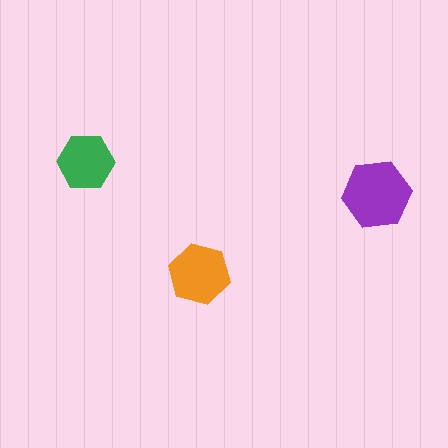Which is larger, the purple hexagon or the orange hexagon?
The purple one.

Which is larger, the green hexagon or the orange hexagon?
The orange one.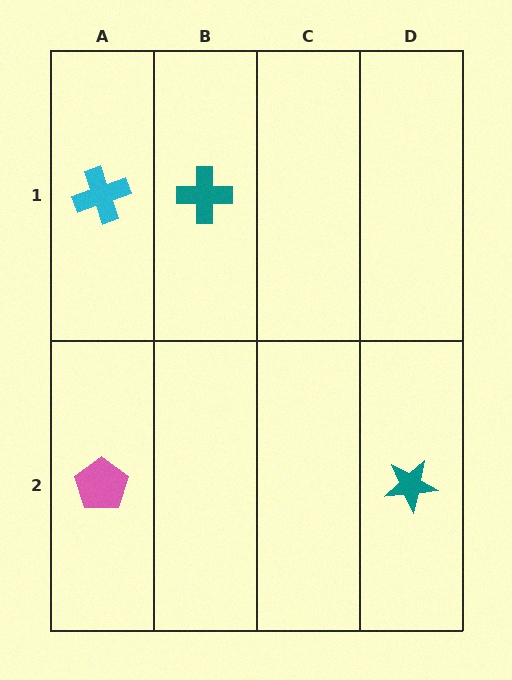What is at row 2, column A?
A pink pentagon.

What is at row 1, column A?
A cyan cross.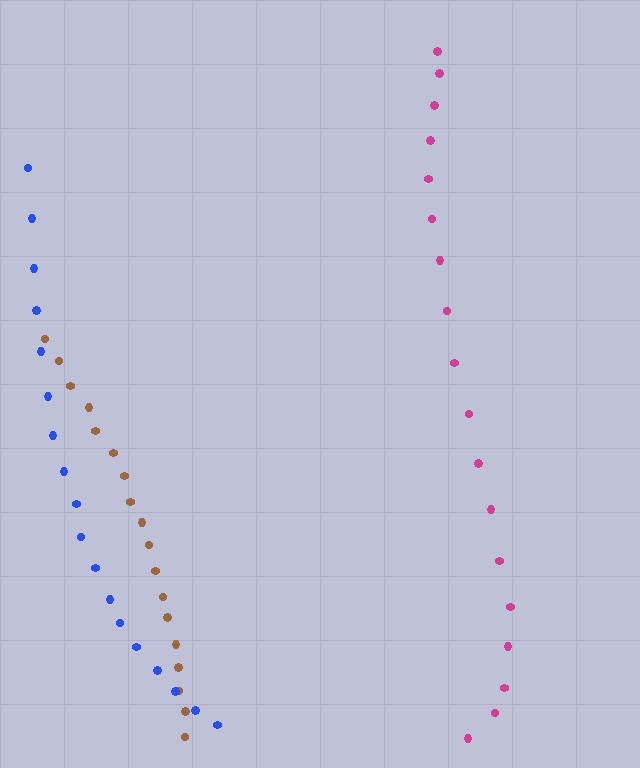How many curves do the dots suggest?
There are 3 distinct paths.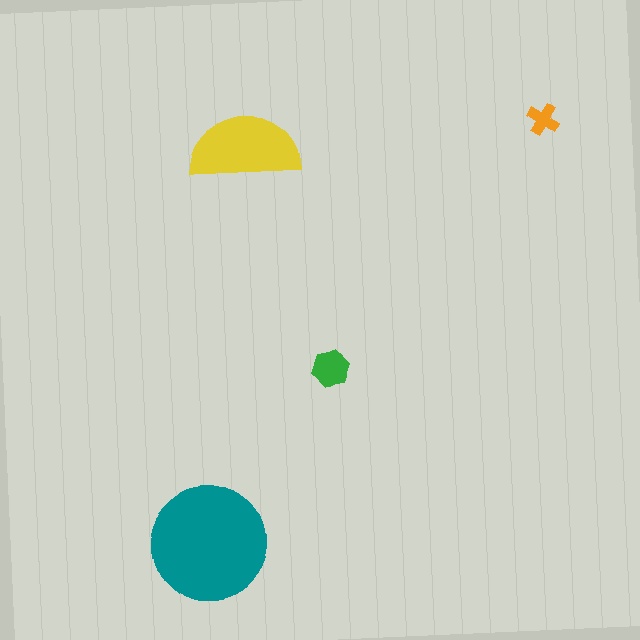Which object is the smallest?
The orange cross.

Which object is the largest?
The teal circle.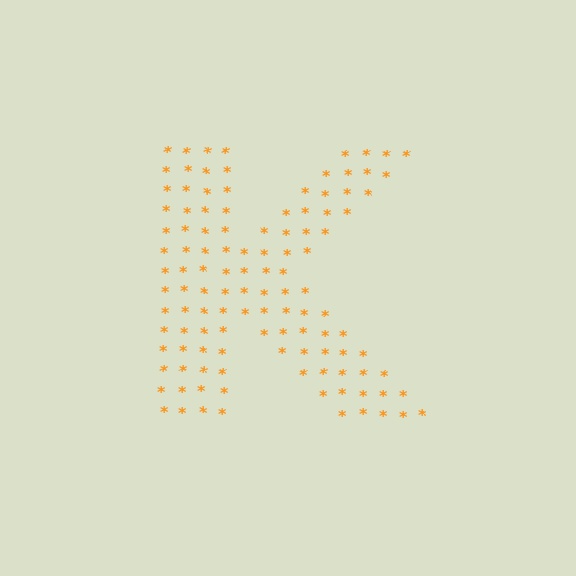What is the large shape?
The large shape is the letter K.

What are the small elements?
The small elements are asterisks.